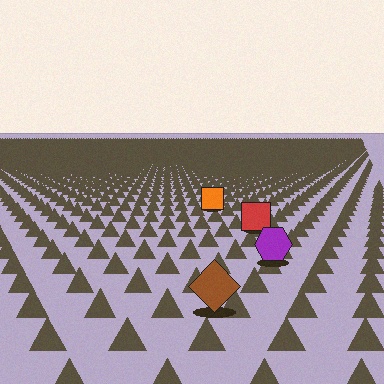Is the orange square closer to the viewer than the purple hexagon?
No. The purple hexagon is closer — you can tell from the texture gradient: the ground texture is coarser near it.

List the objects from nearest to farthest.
From nearest to farthest: the brown diamond, the purple hexagon, the red square, the orange square.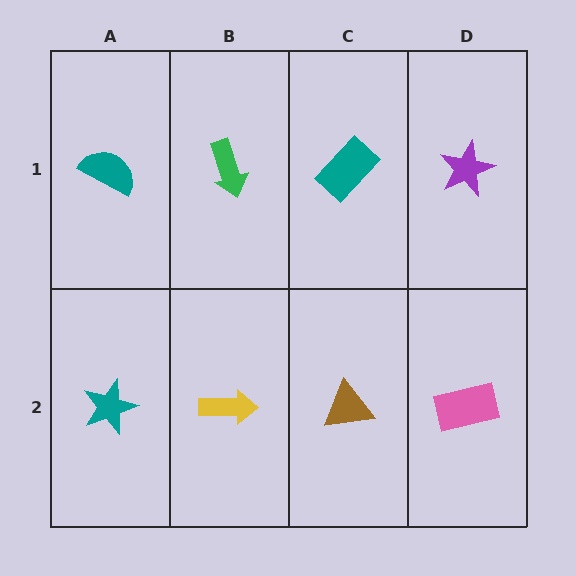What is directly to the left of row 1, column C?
A green arrow.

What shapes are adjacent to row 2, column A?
A teal semicircle (row 1, column A), a yellow arrow (row 2, column B).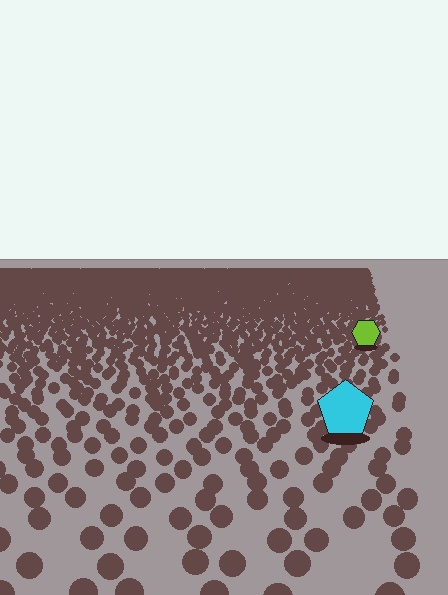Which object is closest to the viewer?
The cyan pentagon is closest. The texture marks near it are larger and more spread out.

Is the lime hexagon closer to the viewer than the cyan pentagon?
No. The cyan pentagon is closer — you can tell from the texture gradient: the ground texture is coarser near it.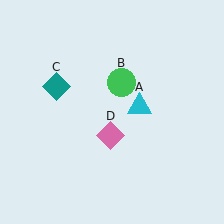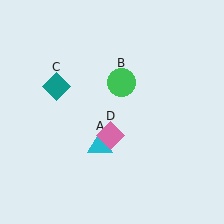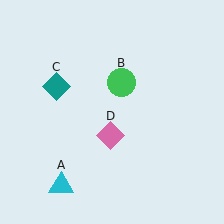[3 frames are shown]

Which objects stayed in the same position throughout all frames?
Green circle (object B) and teal diamond (object C) and pink diamond (object D) remained stationary.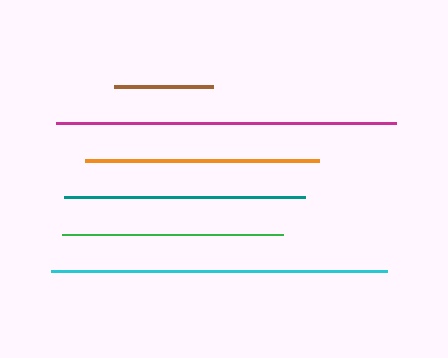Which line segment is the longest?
The magenta line is the longest at approximately 340 pixels.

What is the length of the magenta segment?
The magenta segment is approximately 340 pixels long.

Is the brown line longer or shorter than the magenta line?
The magenta line is longer than the brown line.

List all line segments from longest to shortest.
From longest to shortest: magenta, cyan, teal, orange, green, brown.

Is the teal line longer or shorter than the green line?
The teal line is longer than the green line.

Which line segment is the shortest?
The brown line is the shortest at approximately 100 pixels.